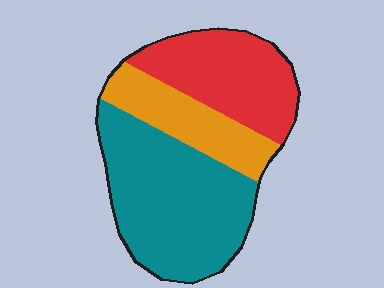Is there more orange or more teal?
Teal.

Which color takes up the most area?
Teal, at roughly 50%.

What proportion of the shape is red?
Red takes up about one third (1/3) of the shape.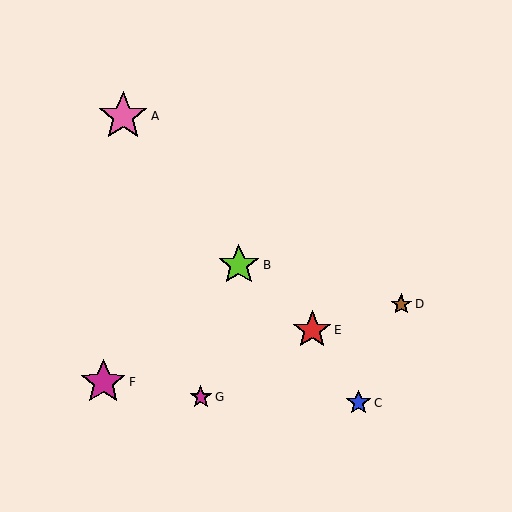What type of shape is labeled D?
Shape D is a brown star.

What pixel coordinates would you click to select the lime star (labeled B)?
Click at (239, 265) to select the lime star B.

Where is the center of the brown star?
The center of the brown star is at (401, 304).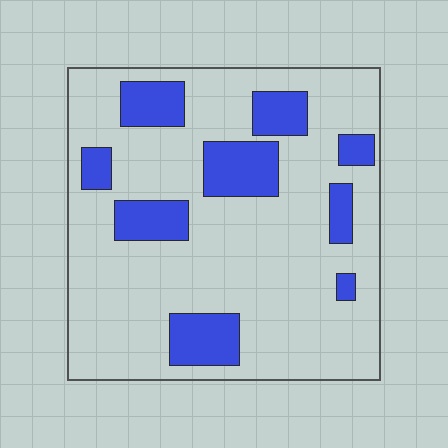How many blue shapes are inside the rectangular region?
9.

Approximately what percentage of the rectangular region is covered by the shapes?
Approximately 20%.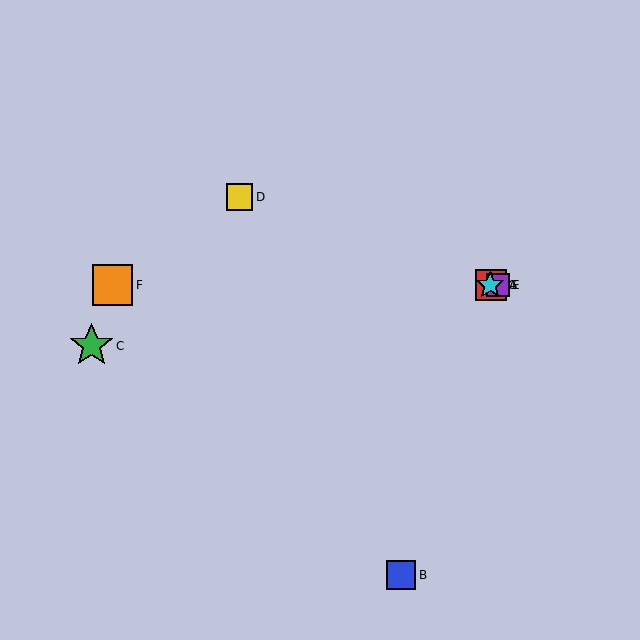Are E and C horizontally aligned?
No, E is at y≈285 and C is at y≈346.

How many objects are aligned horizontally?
4 objects (A, E, F, G) are aligned horizontally.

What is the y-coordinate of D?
Object D is at y≈197.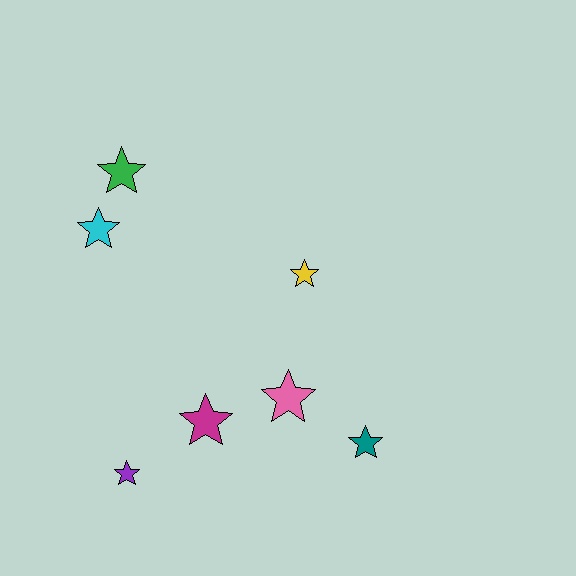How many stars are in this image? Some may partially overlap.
There are 7 stars.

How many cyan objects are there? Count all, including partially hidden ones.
There is 1 cyan object.